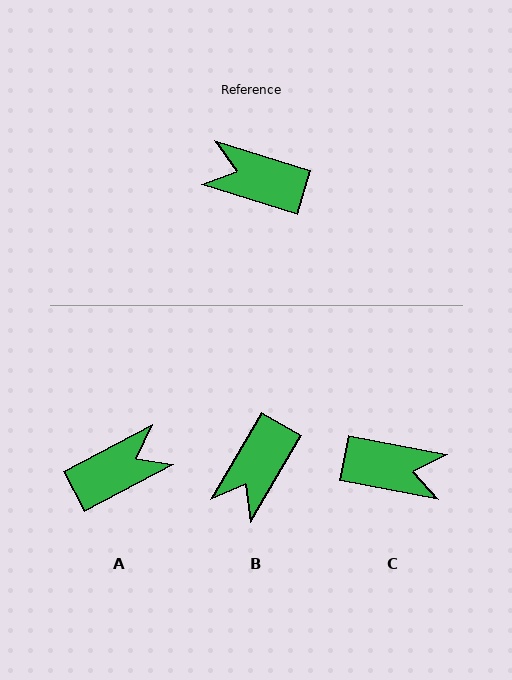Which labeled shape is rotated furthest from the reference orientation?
C, about 173 degrees away.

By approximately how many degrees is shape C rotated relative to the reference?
Approximately 173 degrees clockwise.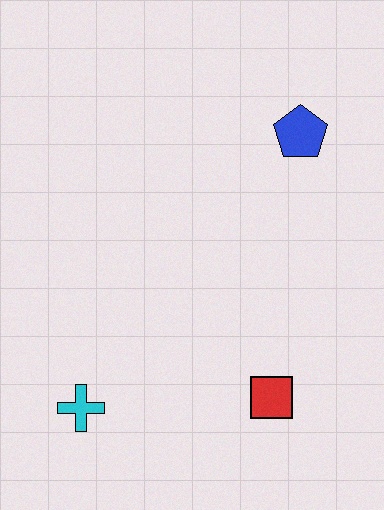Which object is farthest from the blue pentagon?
The cyan cross is farthest from the blue pentagon.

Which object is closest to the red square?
The cyan cross is closest to the red square.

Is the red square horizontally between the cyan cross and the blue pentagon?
Yes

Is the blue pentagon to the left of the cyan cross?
No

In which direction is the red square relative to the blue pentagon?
The red square is below the blue pentagon.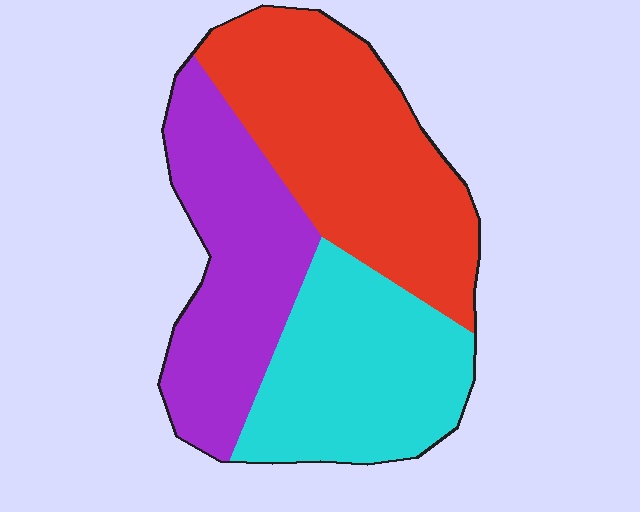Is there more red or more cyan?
Red.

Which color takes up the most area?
Red, at roughly 40%.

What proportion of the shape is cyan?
Cyan covers 30% of the shape.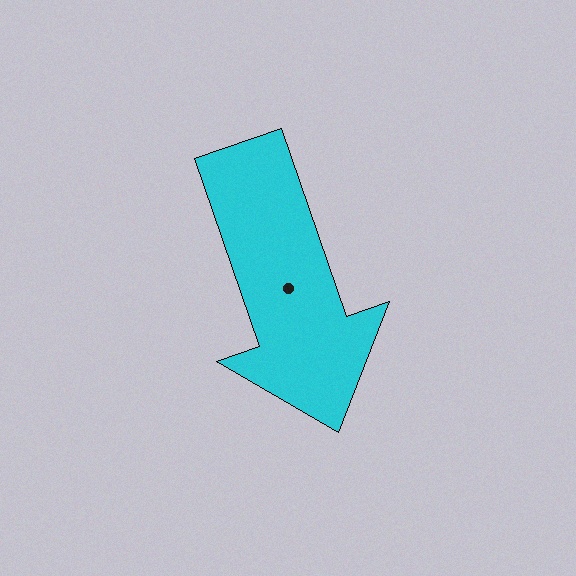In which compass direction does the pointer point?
South.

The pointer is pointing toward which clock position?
Roughly 5 o'clock.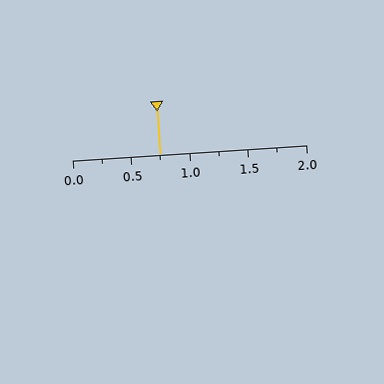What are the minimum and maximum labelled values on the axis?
The axis runs from 0.0 to 2.0.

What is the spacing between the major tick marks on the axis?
The major ticks are spaced 0.5 apart.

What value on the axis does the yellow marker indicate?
The marker indicates approximately 0.75.